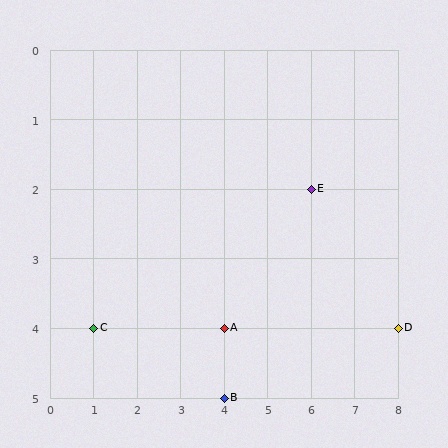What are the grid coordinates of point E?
Point E is at grid coordinates (6, 2).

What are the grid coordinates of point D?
Point D is at grid coordinates (8, 4).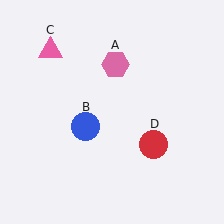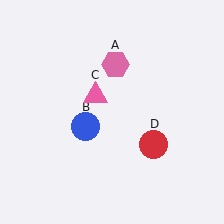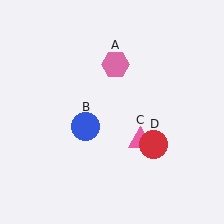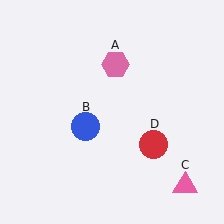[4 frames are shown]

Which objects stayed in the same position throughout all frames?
Pink hexagon (object A) and blue circle (object B) and red circle (object D) remained stationary.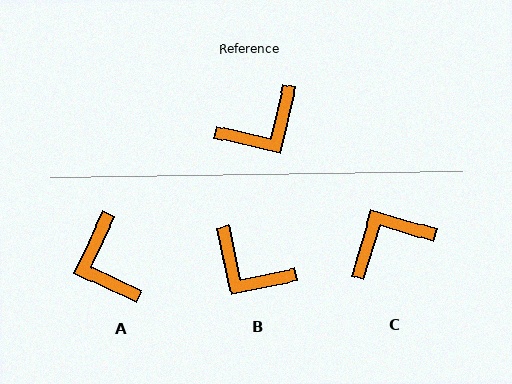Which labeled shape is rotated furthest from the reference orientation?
C, about 177 degrees away.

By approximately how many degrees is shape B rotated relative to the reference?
Approximately 65 degrees clockwise.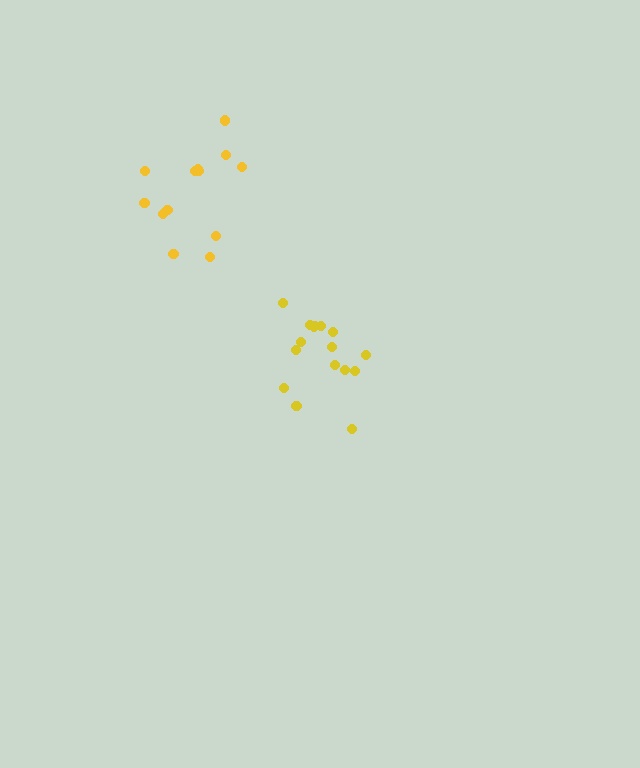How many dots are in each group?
Group 1: 13 dots, Group 2: 16 dots (29 total).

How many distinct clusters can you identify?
There are 2 distinct clusters.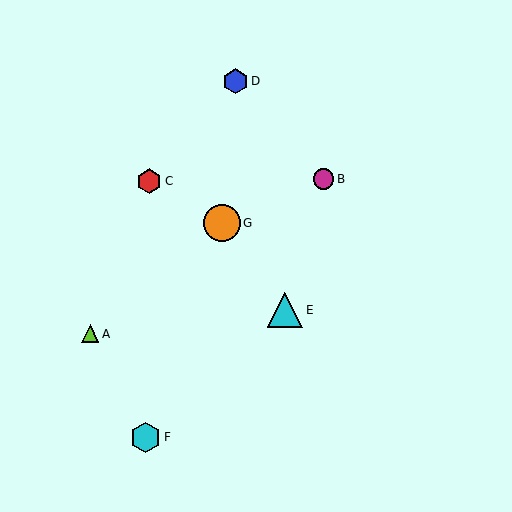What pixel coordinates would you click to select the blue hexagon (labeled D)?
Click at (235, 81) to select the blue hexagon D.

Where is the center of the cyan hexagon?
The center of the cyan hexagon is at (145, 437).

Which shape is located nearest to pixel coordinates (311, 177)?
The magenta circle (labeled B) at (324, 179) is nearest to that location.